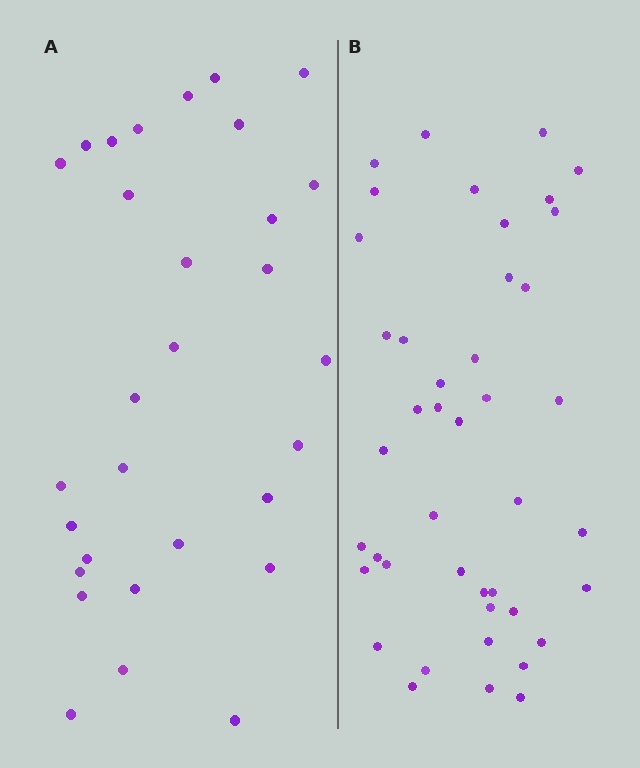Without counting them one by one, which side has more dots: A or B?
Region B (the right region) has more dots.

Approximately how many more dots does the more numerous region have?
Region B has approximately 15 more dots than region A.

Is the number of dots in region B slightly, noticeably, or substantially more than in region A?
Region B has noticeably more, but not dramatically so. The ratio is roughly 1.4 to 1.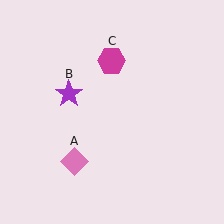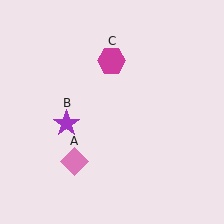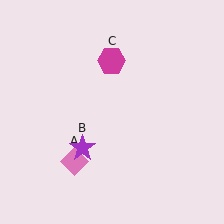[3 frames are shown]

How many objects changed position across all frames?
1 object changed position: purple star (object B).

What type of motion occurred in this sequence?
The purple star (object B) rotated counterclockwise around the center of the scene.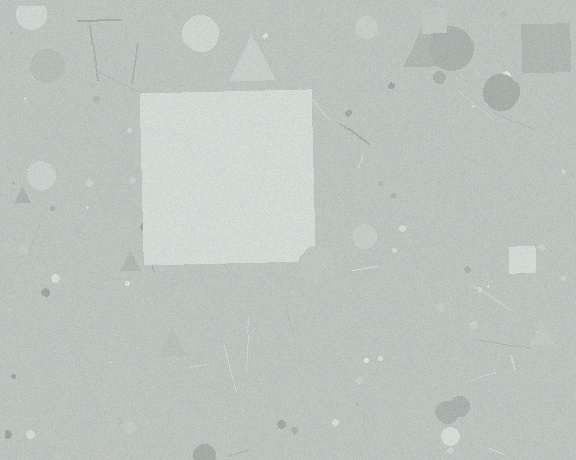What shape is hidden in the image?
A square is hidden in the image.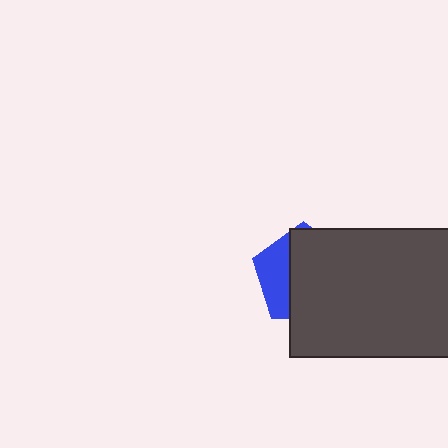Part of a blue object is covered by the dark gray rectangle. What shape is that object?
It is a pentagon.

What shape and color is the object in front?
The object in front is a dark gray rectangle.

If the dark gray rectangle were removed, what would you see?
You would see the complete blue pentagon.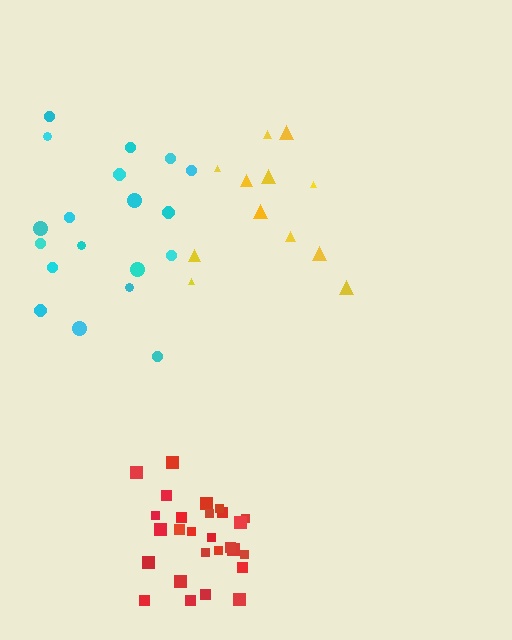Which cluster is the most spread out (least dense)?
Yellow.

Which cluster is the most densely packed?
Red.